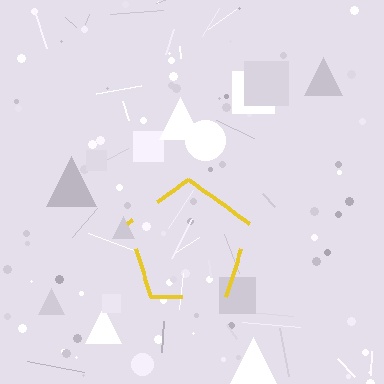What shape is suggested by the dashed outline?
The dashed outline suggests a pentagon.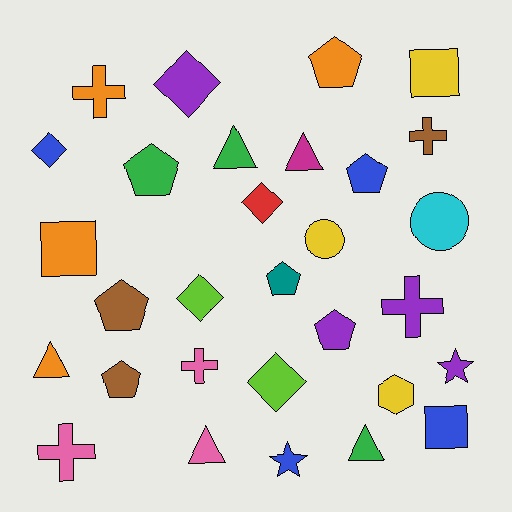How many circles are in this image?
There are 2 circles.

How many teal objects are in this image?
There is 1 teal object.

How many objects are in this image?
There are 30 objects.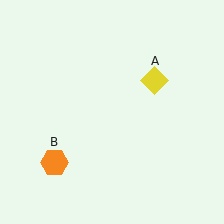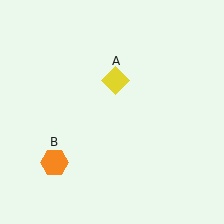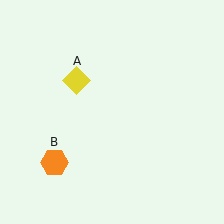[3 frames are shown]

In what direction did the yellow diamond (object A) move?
The yellow diamond (object A) moved left.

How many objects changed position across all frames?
1 object changed position: yellow diamond (object A).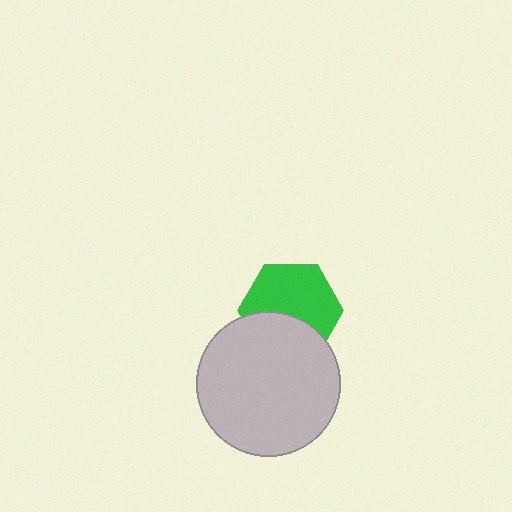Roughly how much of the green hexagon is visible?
About half of it is visible (roughly 62%).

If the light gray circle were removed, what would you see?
You would see the complete green hexagon.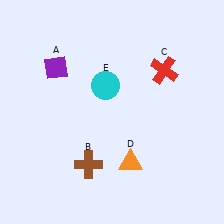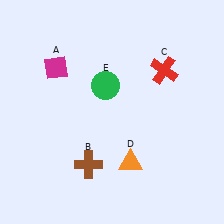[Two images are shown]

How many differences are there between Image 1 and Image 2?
There are 2 differences between the two images.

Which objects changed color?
A changed from purple to magenta. E changed from cyan to green.